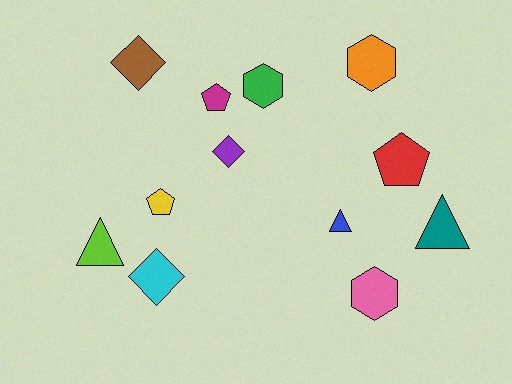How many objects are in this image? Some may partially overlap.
There are 12 objects.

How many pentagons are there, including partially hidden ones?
There are 3 pentagons.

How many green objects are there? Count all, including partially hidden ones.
There is 1 green object.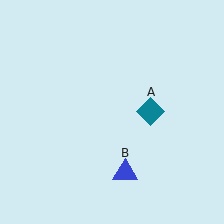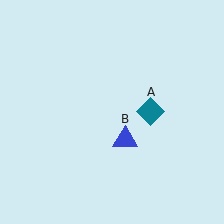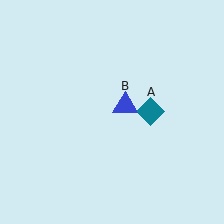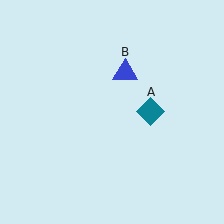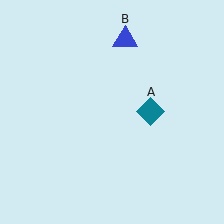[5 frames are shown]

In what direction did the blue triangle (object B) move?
The blue triangle (object B) moved up.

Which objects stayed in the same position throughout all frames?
Teal diamond (object A) remained stationary.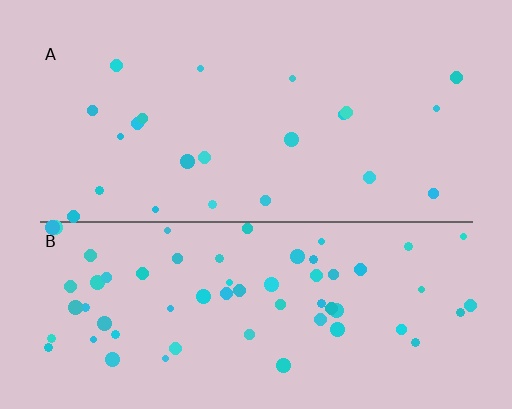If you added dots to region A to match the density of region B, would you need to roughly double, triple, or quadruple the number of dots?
Approximately triple.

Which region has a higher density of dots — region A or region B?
B (the bottom).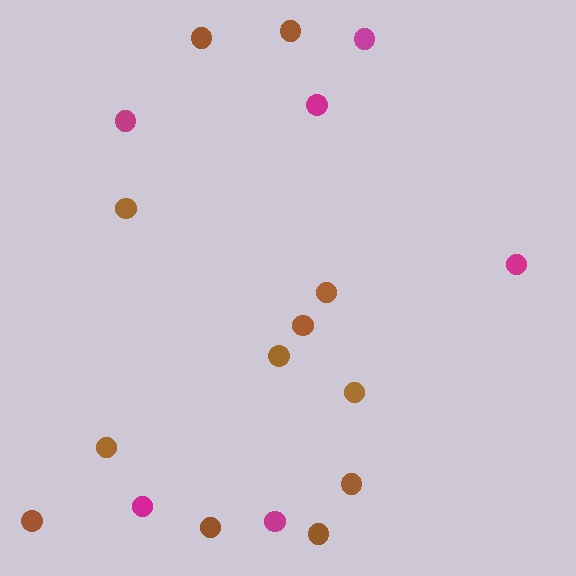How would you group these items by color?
There are 2 groups: one group of magenta circles (6) and one group of brown circles (12).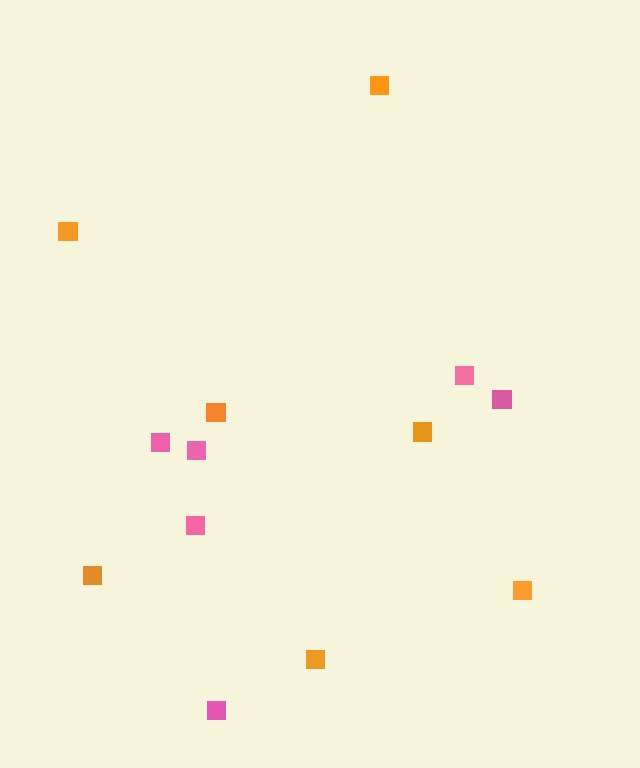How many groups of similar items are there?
There are 2 groups: one group of orange squares (7) and one group of pink squares (6).